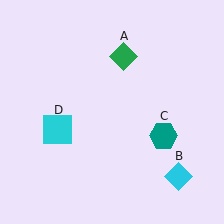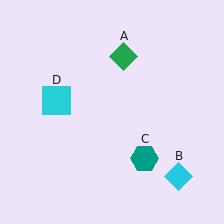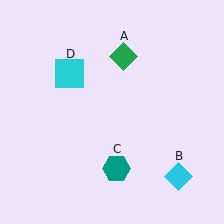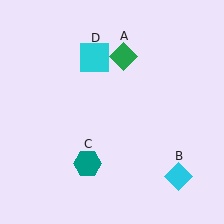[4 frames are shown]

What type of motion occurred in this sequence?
The teal hexagon (object C), cyan square (object D) rotated clockwise around the center of the scene.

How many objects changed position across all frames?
2 objects changed position: teal hexagon (object C), cyan square (object D).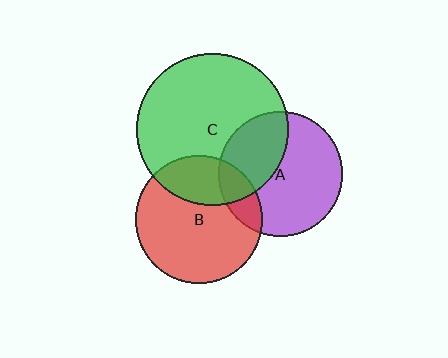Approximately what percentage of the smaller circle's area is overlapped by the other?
Approximately 15%.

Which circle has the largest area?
Circle C (green).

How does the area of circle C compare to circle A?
Approximately 1.5 times.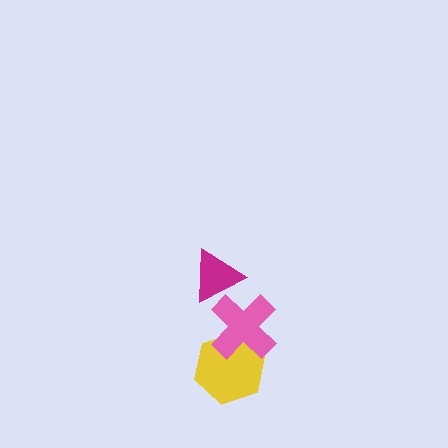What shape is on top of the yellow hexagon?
The pink cross is on top of the yellow hexagon.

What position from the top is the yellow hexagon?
The yellow hexagon is 3rd from the top.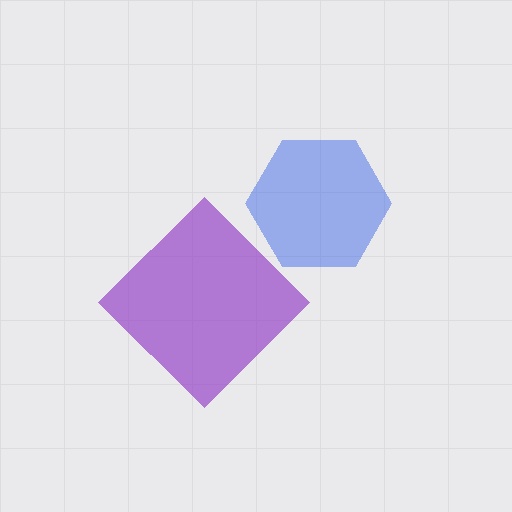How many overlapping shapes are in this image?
There are 2 overlapping shapes in the image.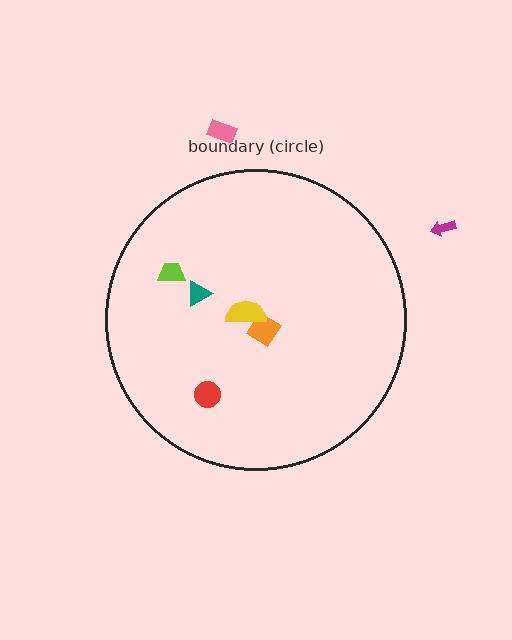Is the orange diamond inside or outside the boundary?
Inside.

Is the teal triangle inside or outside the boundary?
Inside.